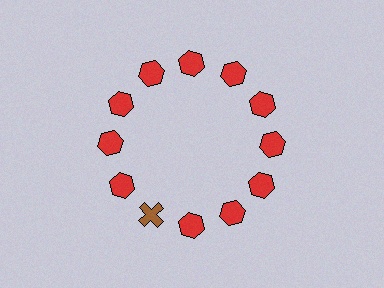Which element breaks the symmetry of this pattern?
The brown cross at roughly the 7 o'clock position breaks the symmetry. All other shapes are red hexagons.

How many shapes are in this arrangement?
There are 12 shapes arranged in a ring pattern.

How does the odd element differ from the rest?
It differs in both color (brown instead of red) and shape (cross instead of hexagon).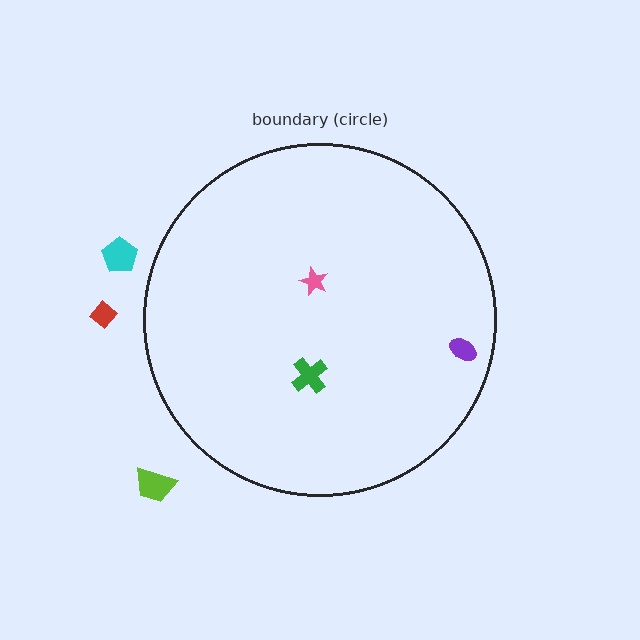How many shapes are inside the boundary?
3 inside, 3 outside.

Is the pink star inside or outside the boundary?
Inside.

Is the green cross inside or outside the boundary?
Inside.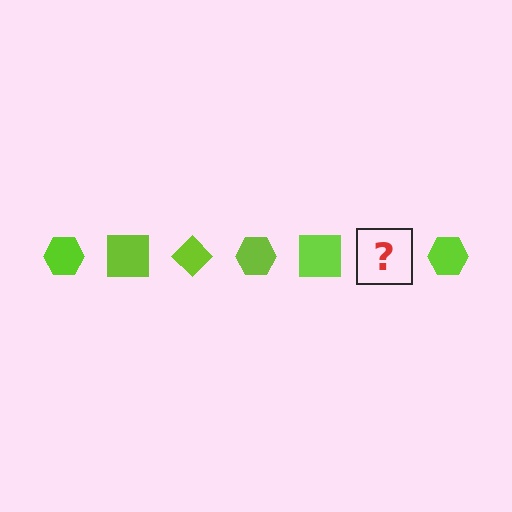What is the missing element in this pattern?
The missing element is a lime diamond.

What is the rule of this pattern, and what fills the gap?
The rule is that the pattern cycles through hexagon, square, diamond shapes in lime. The gap should be filled with a lime diamond.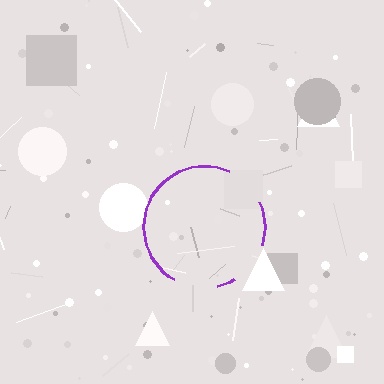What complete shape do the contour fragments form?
The contour fragments form a circle.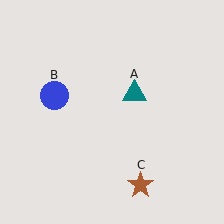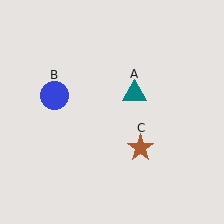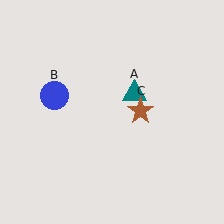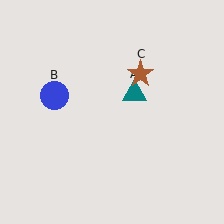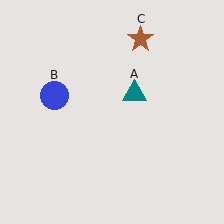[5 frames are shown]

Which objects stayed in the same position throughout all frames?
Teal triangle (object A) and blue circle (object B) remained stationary.